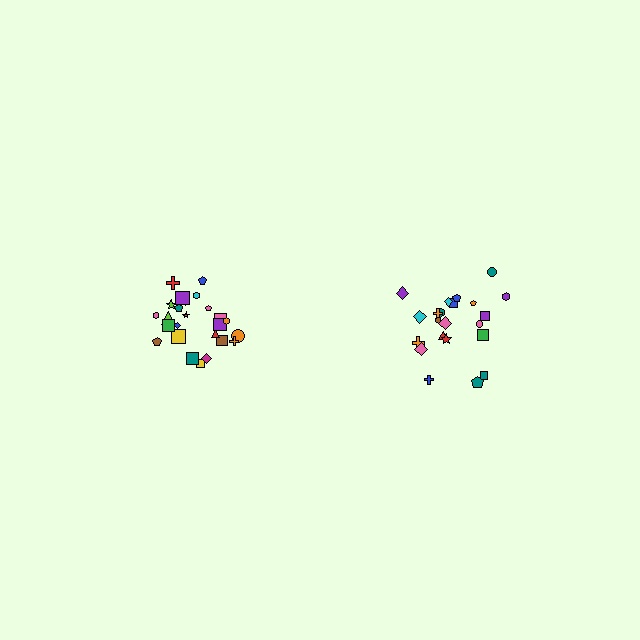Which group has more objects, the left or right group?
The left group.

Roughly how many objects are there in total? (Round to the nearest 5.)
Roughly 45 objects in total.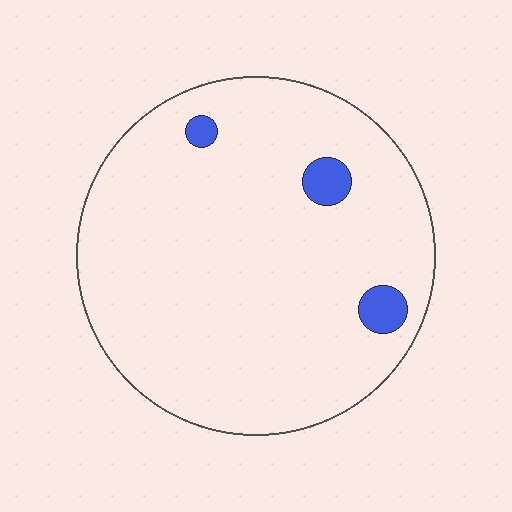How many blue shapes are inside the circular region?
3.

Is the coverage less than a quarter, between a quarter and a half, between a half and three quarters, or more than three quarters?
Less than a quarter.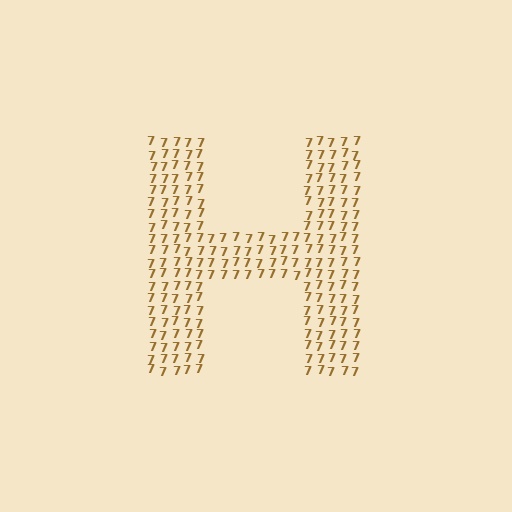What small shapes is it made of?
It is made of small digit 7's.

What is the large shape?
The large shape is the letter H.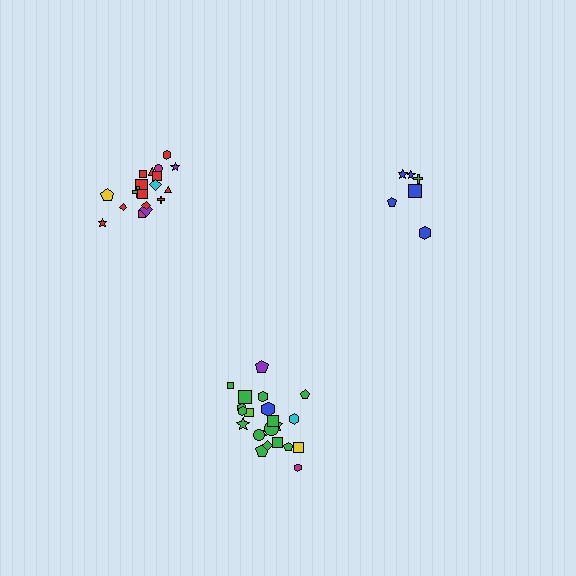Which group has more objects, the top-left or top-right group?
The top-left group.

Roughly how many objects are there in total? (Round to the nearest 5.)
Roughly 45 objects in total.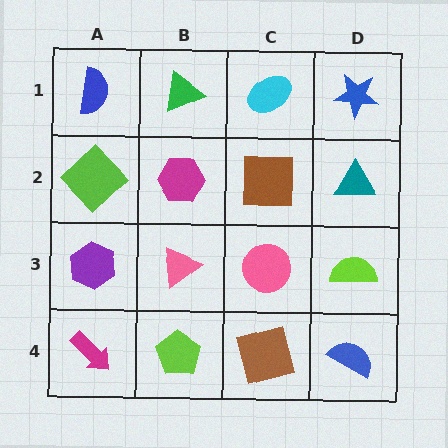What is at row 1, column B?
A green triangle.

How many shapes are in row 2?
4 shapes.